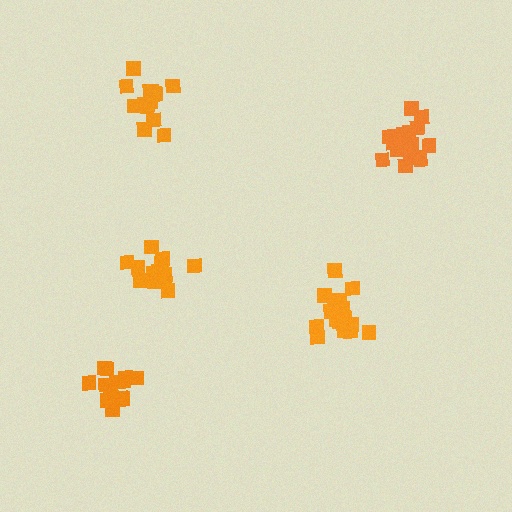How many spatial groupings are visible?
There are 5 spatial groupings.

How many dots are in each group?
Group 1: 14 dots, Group 2: 19 dots, Group 3: 15 dots, Group 4: 19 dots, Group 5: 14 dots (81 total).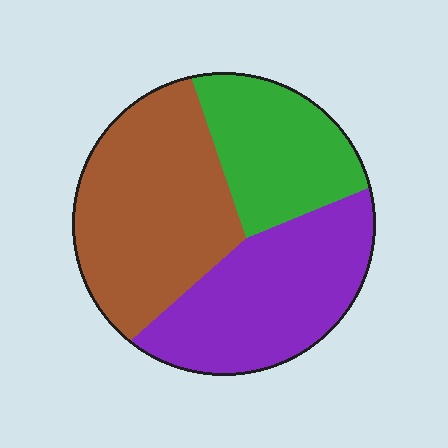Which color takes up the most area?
Brown, at roughly 40%.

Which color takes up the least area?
Green, at roughly 25%.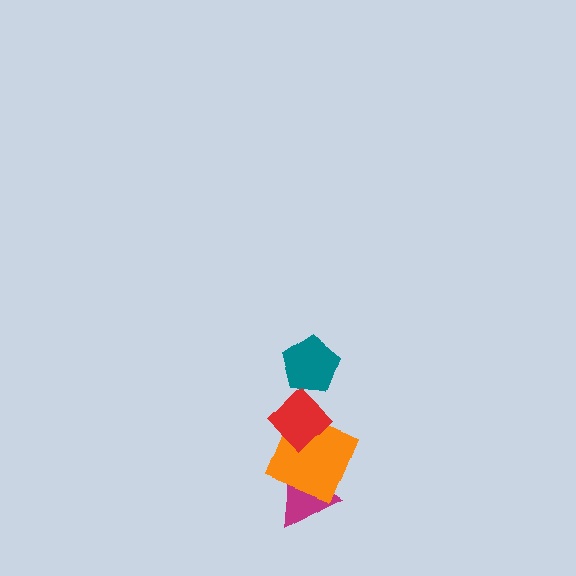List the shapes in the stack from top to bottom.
From top to bottom: the teal pentagon, the red diamond, the orange square, the magenta triangle.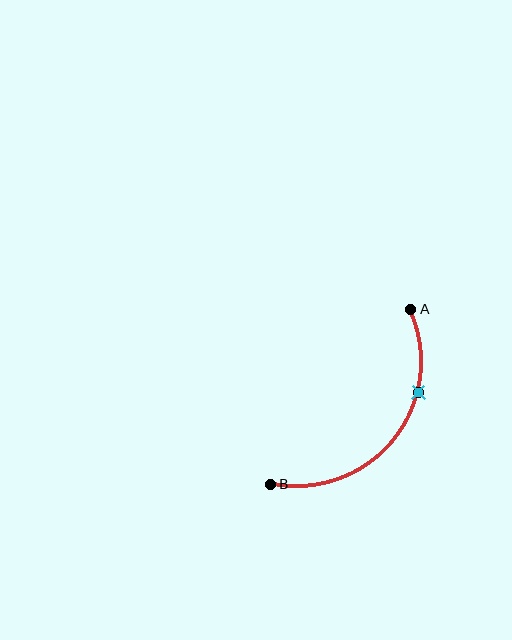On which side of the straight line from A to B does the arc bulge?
The arc bulges below and to the right of the straight line connecting A and B.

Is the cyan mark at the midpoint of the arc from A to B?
No. The cyan mark lies on the arc but is closer to endpoint A. The arc midpoint would be at the point on the curve equidistant along the arc from both A and B.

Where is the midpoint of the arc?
The arc midpoint is the point on the curve farthest from the straight line joining A and B. It sits below and to the right of that line.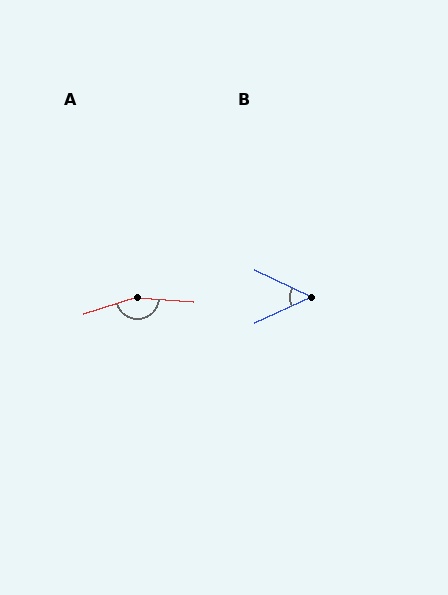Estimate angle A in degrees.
Approximately 158 degrees.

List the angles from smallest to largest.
B (51°), A (158°).